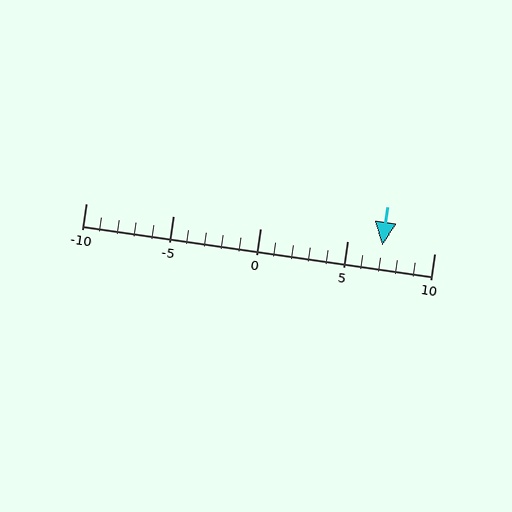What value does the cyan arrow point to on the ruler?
The cyan arrow points to approximately 7.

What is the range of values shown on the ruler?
The ruler shows values from -10 to 10.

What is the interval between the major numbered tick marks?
The major tick marks are spaced 5 units apart.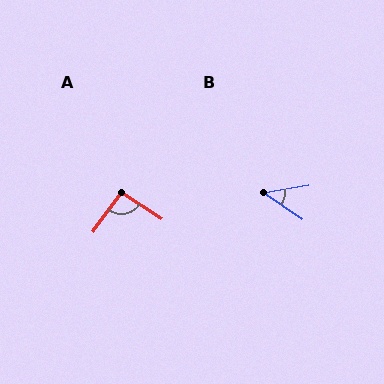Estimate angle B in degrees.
Approximately 44 degrees.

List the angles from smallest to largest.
B (44°), A (94°).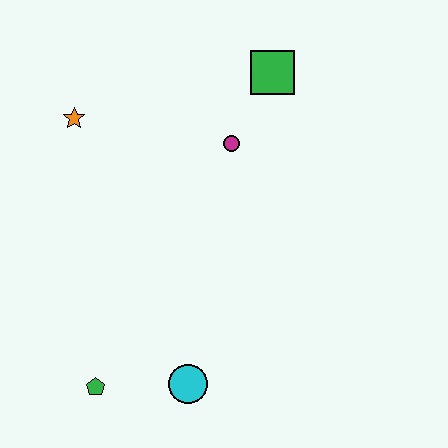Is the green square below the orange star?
No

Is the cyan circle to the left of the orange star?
No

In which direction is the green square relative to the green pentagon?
The green square is above the green pentagon.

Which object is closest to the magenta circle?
The green square is closest to the magenta circle.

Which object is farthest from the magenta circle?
The green pentagon is farthest from the magenta circle.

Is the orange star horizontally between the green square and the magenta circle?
No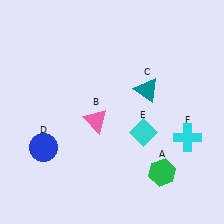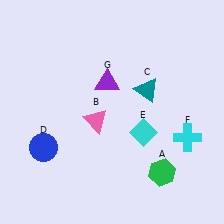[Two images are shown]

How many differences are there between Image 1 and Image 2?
There is 1 difference between the two images.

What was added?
A purple triangle (G) was added in Image 2.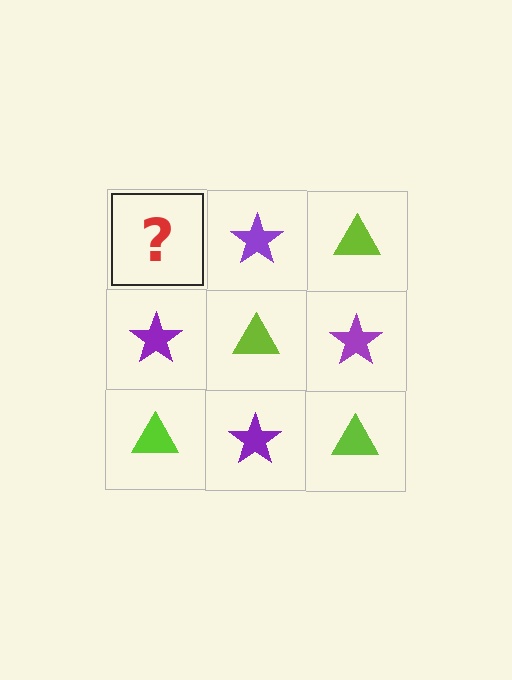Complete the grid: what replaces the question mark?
The question mark should be replaced with a lime triangle.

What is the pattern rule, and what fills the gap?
The rule is that it alternates lime triangle and purple star in a checkerboard pattern. The gap should be filled with a lime triangle.